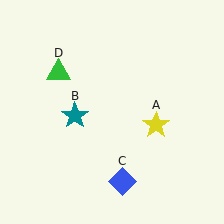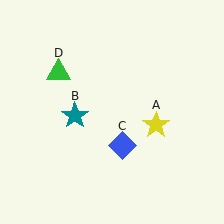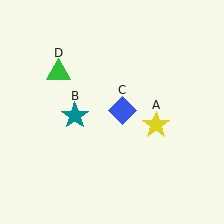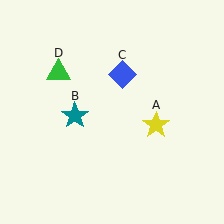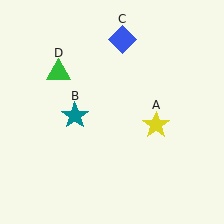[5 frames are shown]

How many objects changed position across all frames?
1 object changed position: blue diamond (object C).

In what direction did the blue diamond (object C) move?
The blue diamond (object C) moved up.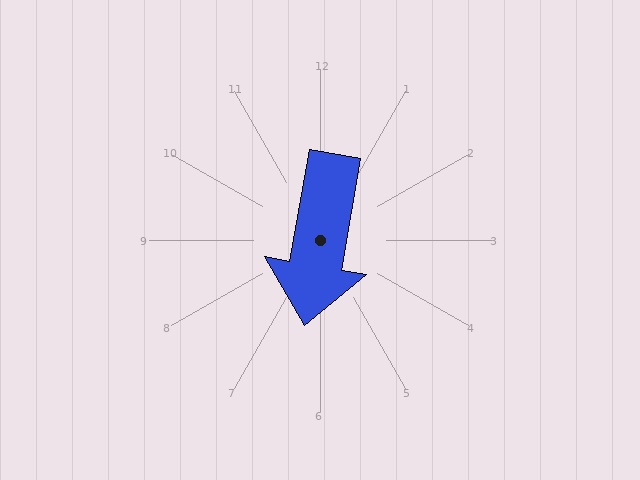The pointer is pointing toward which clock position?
Roughly 6 o'clock.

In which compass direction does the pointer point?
South.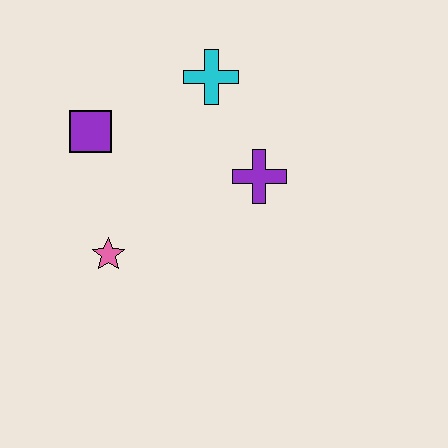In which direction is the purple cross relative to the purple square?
The purple cross is to the right of the purple square.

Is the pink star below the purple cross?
Yes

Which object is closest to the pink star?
The purple square is closest to the pink star.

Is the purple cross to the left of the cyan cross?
No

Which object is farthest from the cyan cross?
The pink star is farthest from the cyan cross.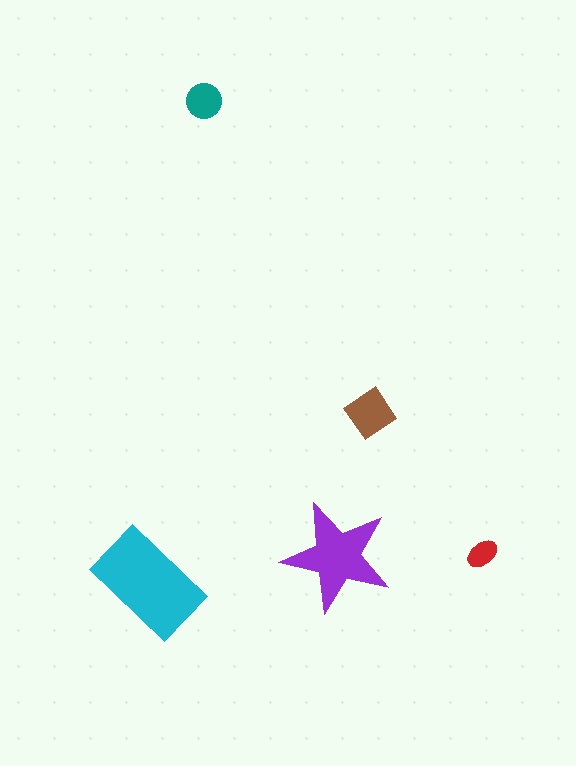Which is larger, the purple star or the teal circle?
The purple star.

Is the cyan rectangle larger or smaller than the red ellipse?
Larger.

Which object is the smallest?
The red ellipse.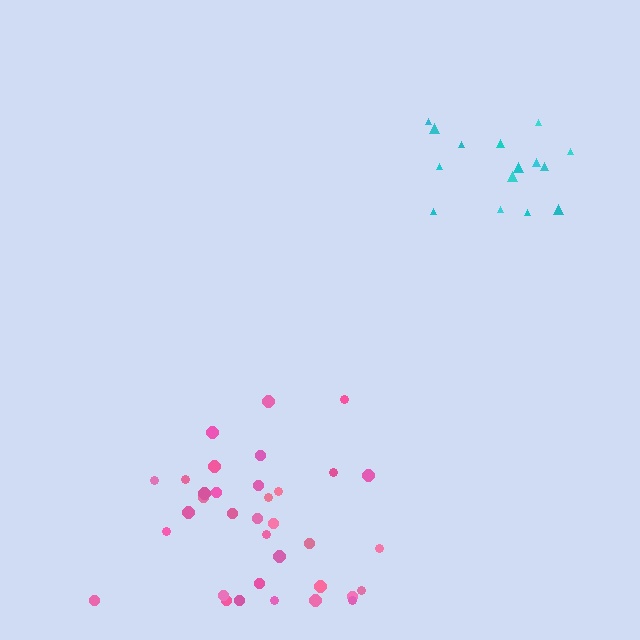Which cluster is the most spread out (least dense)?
Pink.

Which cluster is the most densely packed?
Cyan.